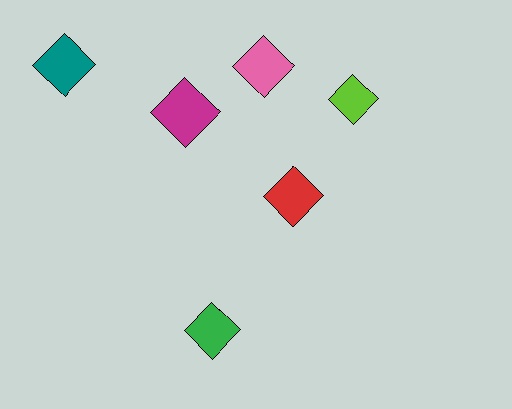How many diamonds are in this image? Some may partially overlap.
There are 6 diamonds.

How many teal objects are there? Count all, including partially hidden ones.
There is 1 teal object.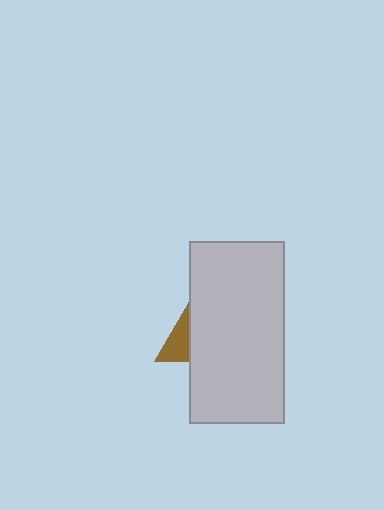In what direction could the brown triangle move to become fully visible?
The brown triangle could move left. That would shift it out from behind the light gray rectangle entirely.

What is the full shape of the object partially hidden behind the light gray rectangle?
The partially hidden object is a brown triangle.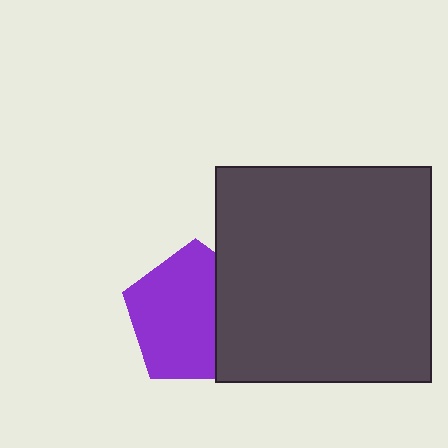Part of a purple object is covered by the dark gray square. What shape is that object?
It is a pentagon.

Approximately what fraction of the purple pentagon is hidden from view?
Roughly 32% of the purple pentagon is hidden behind the dark gray square.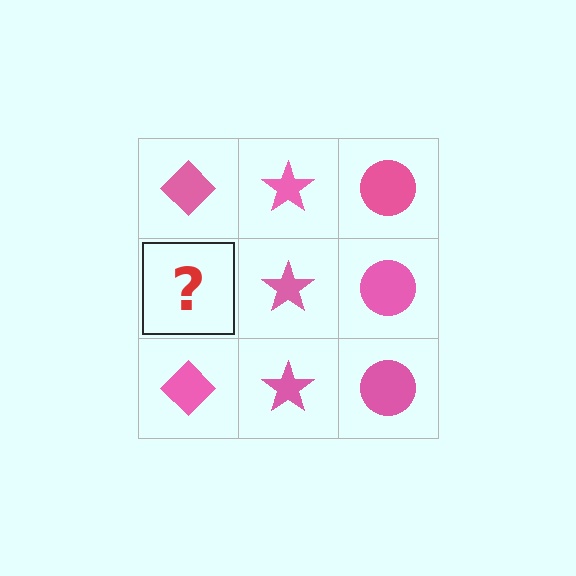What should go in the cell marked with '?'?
The missing cell should contain a pink diamond.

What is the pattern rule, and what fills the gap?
The rule is that each column has a consistent shape. The gap should be filled with a pink diamond.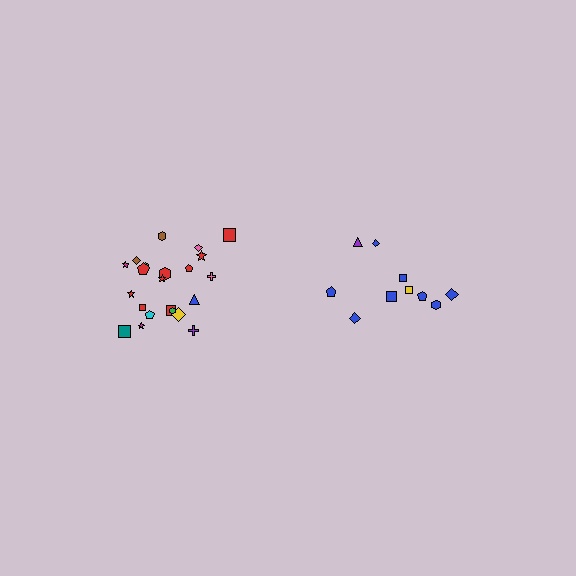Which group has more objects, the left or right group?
The left group.